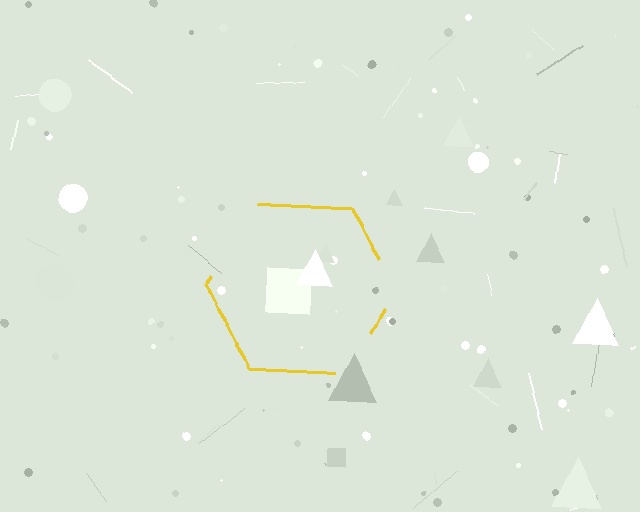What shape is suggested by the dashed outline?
The dashed outline suggests a hexagon.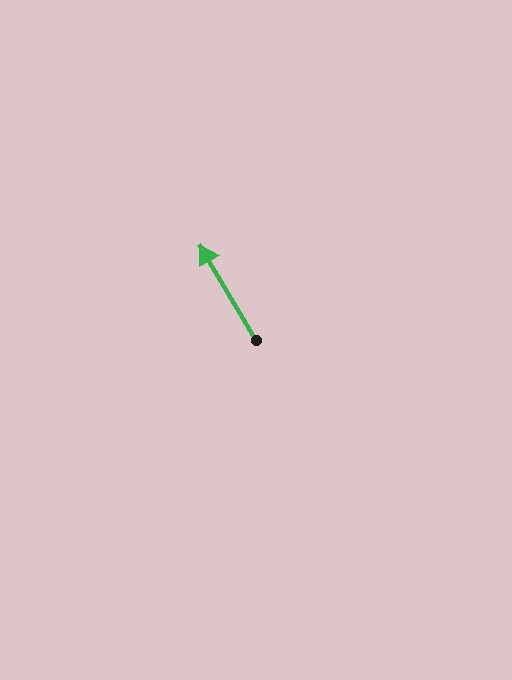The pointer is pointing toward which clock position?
Roughly 11 o'clock.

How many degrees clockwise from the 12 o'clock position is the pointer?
Approximately 329 degrees.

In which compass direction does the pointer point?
Northwest.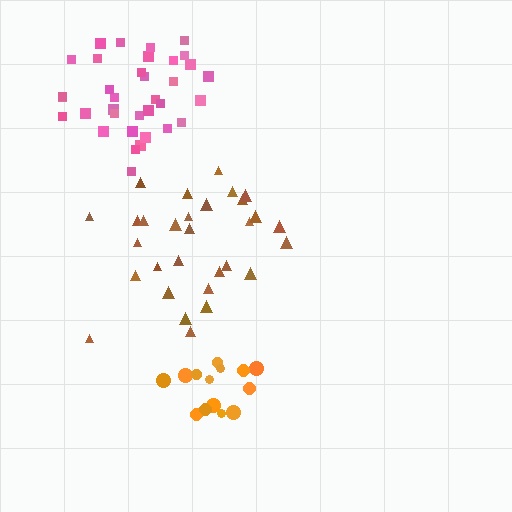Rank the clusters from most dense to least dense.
pink, orange, brown.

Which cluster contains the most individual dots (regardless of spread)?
Pink (35).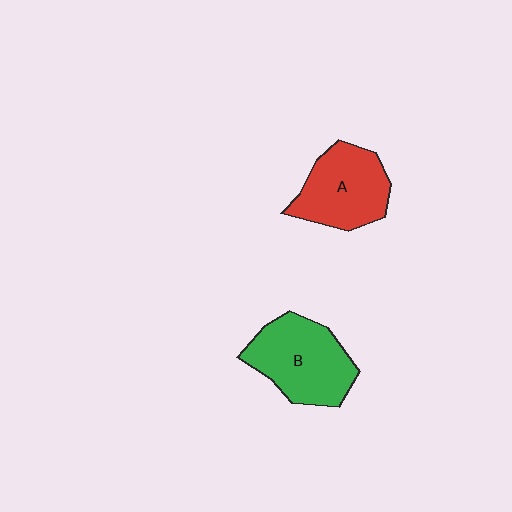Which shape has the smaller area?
Shape A (red).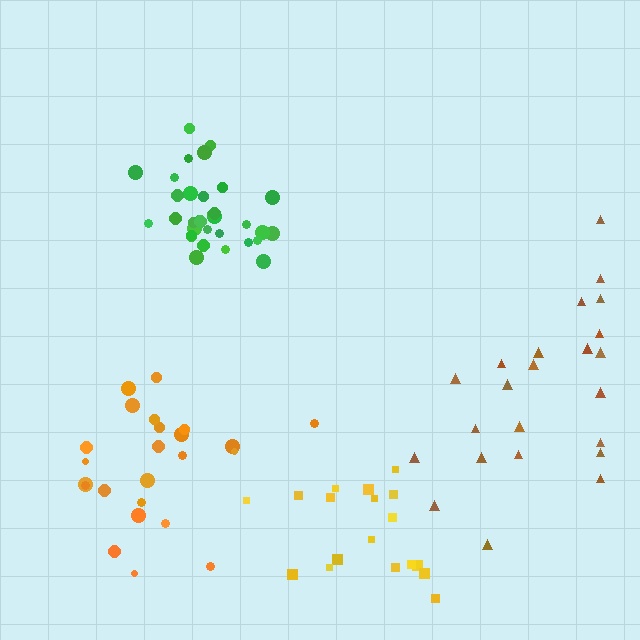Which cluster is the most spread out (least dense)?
Brown.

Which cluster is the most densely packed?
Green.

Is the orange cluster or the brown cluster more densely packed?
Orange.